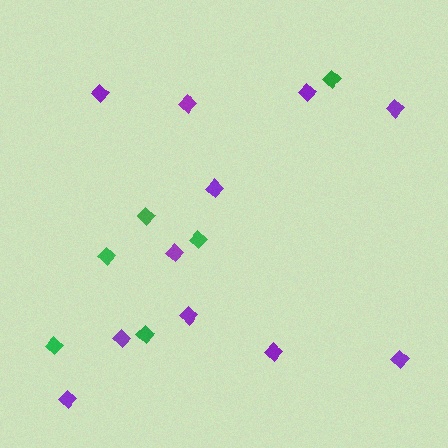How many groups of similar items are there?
There are 2 groups: one group of green diamonds (6) and one group of purple diamonds (11).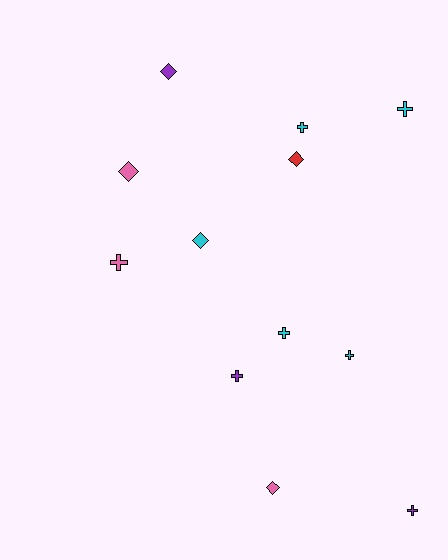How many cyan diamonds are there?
There is 1 cyan diamond.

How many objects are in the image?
There are 12 objects.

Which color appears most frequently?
Cyan, with 5 objects.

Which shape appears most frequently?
Cross, with 7 objects.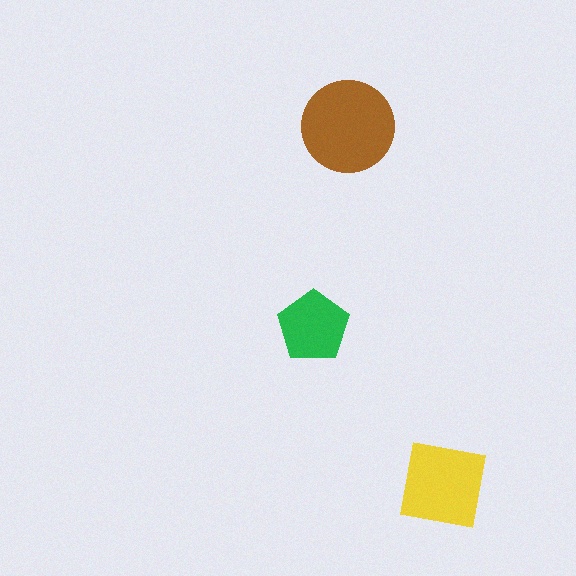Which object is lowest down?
The yellow square is bottommost.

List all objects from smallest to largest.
The green pentagon, the yellow square, the brown circle.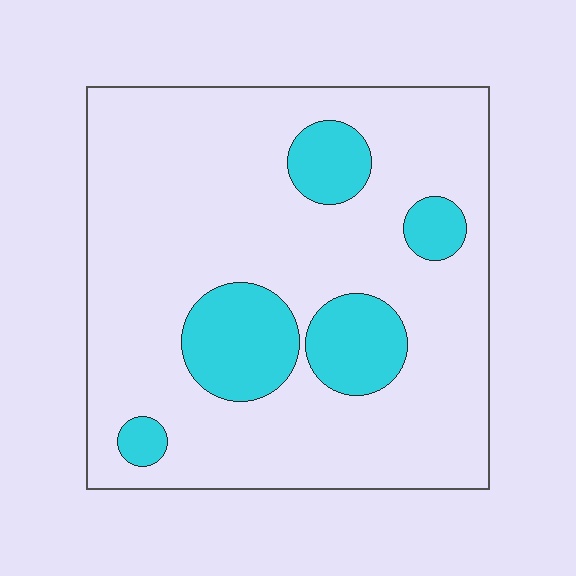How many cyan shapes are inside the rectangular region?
5.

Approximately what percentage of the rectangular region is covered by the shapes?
Approximately 20%.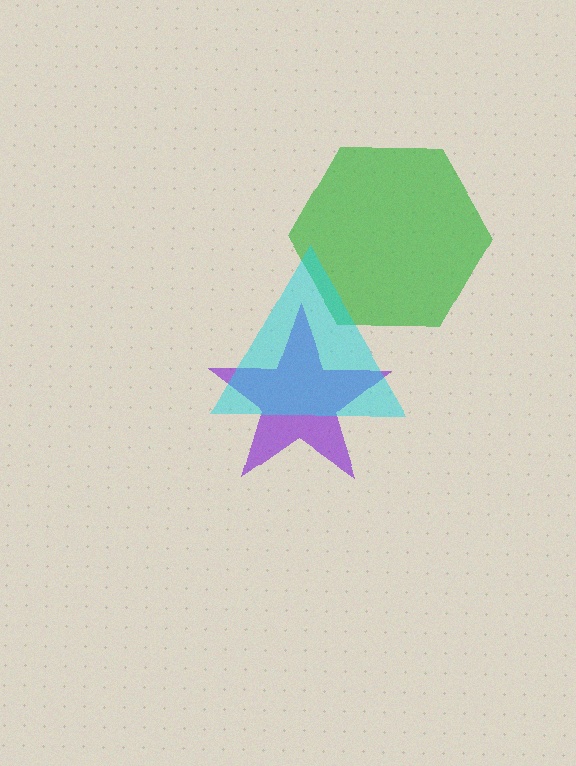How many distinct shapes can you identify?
There are 3 distinct shapes: a green hexagon, a purple star, a cyan triangle.